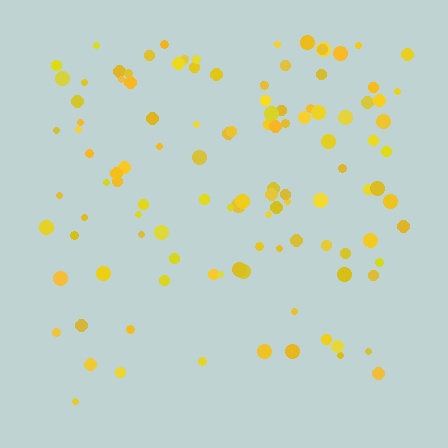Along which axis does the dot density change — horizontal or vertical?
Vertical.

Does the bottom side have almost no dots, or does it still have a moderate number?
Still a moderate number, just noticeably fewer than the top.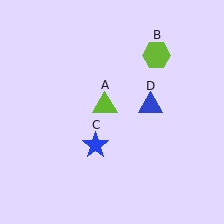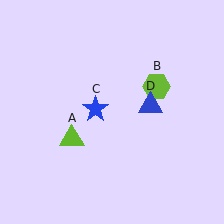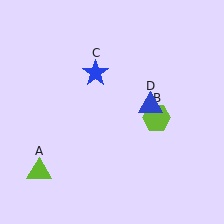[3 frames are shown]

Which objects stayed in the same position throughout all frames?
Blue triangle (object D) remained stationary.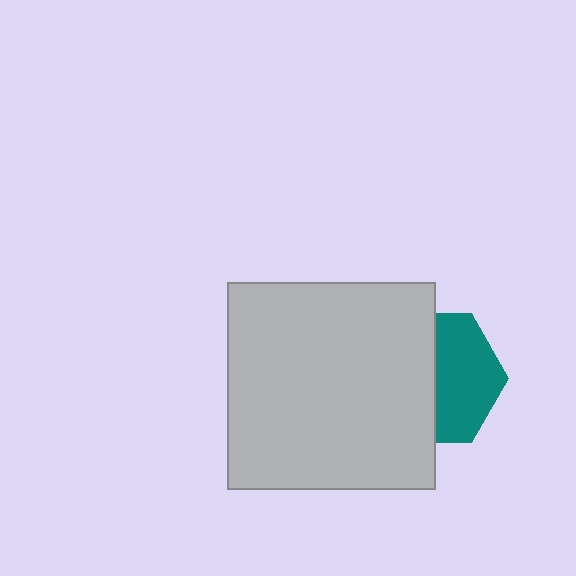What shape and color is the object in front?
The object in front is a light gray square.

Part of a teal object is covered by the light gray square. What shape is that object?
It is a hexagon.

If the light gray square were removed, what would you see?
You would see the complete teal hexagon.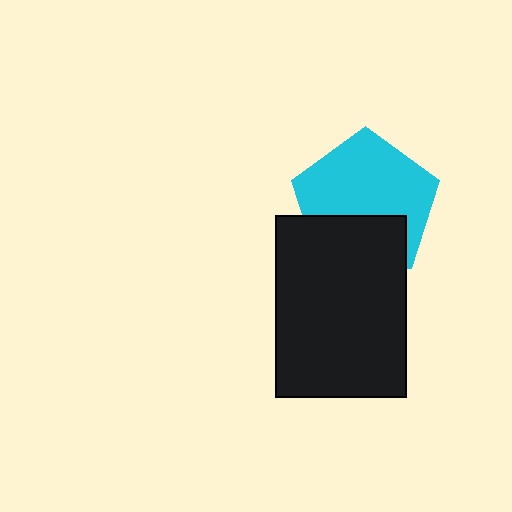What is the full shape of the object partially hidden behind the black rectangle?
The partially hidden object is a cyan pentagon.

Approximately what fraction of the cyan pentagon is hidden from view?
Roughly 35% of the cyan pentagon is hidden behind the black rectangle.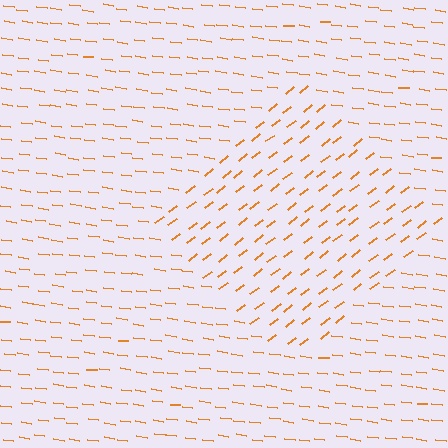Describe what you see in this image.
The image is filled with small orange line segments. A diamond region in the image has lines oriented differently from the surrounding lines, creating a visible texture boundary.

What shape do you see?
I see a diamond.